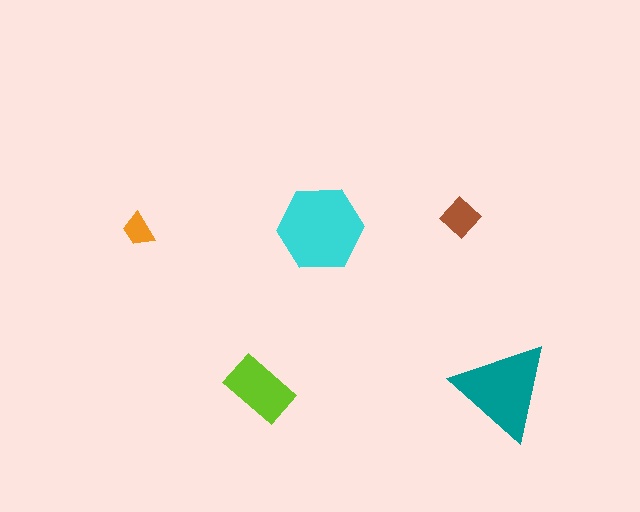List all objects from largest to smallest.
The cyan hexagon, the teal triangle, the lime rectangle, the brown diamond, the orange trapezoid.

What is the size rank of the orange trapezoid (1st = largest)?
5th.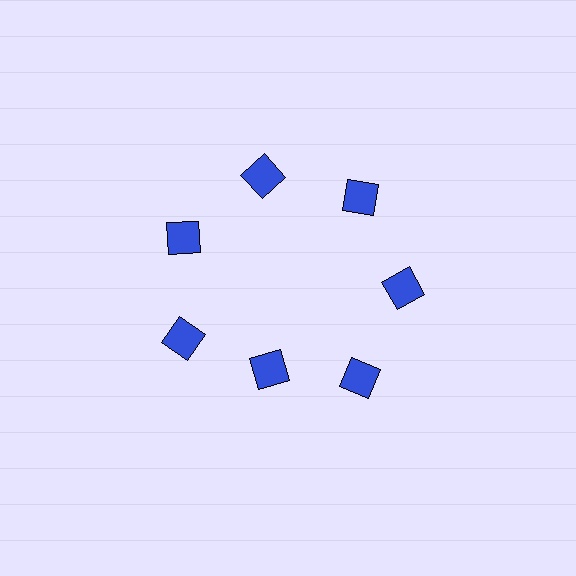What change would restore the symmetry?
The symmetry would be restored by moving it outward, back onto the ring so that all 7 squares sit at equal angles and equal distance from the center.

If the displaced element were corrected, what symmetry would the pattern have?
It would have 7-fold rotational symmetry — the pattern would map onto itself every 51 degrees.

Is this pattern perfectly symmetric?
No. The 7 blue squares are arranged in a ring, but one element near the 6 o'clock position is pulled inward toward the center, breaking the 7-fold rotational symmetry.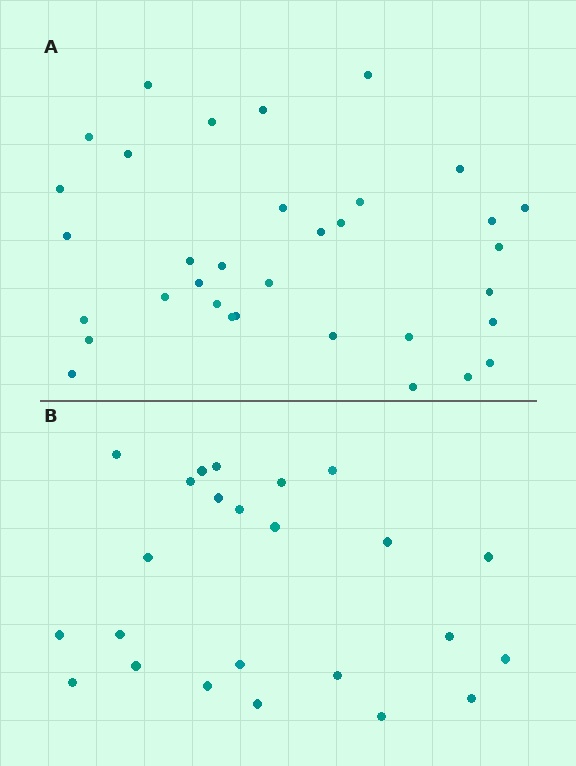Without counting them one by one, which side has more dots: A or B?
Region A (the top region) has more dots.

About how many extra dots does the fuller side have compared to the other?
Region A has roughly 10 or so more dots than region B.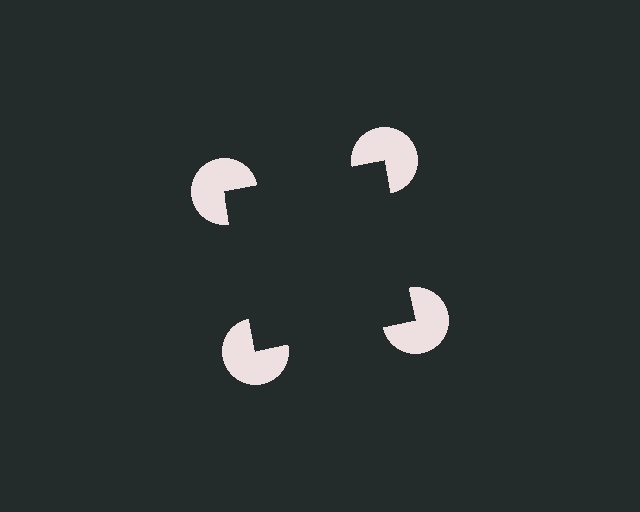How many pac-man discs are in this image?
There are 4 — one at each vertex of the illusory square.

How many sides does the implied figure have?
4 sides.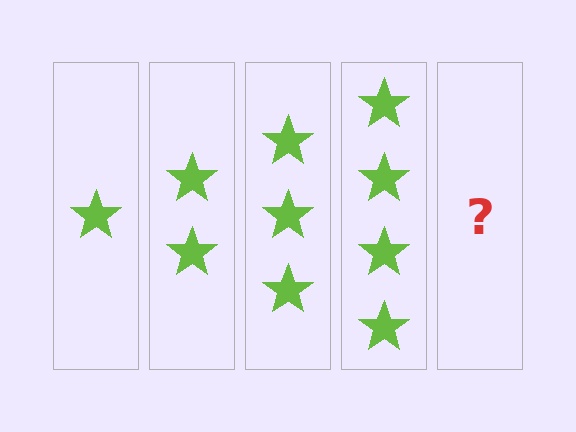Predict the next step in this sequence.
The next step is 5 stars.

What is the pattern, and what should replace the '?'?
The pattern is that each step adds one more star. The '?' should be 5 stars.